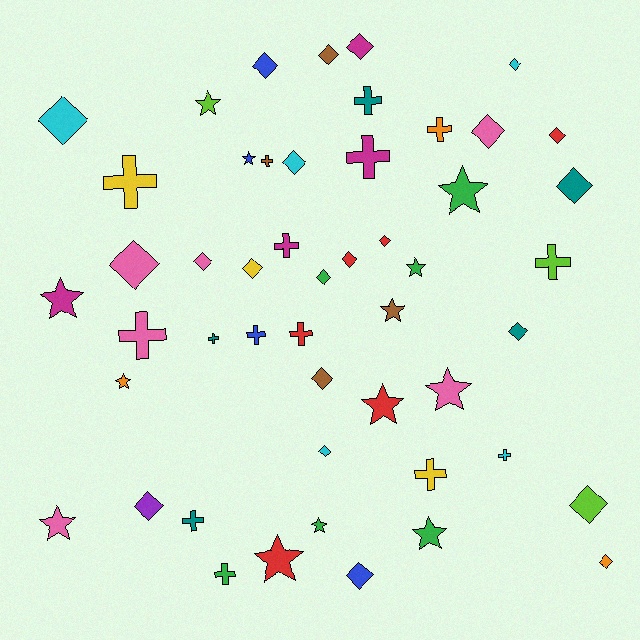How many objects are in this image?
There are 50 objects.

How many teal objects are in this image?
There are 5 teal objects.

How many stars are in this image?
There are 13 stars.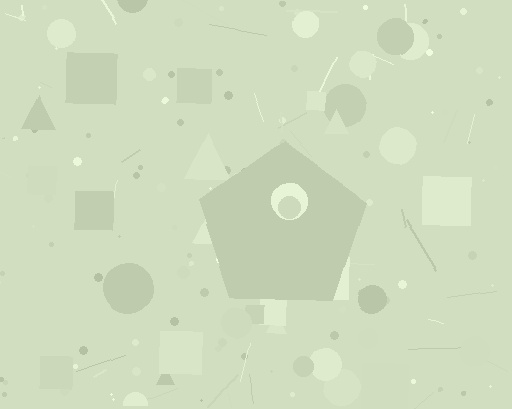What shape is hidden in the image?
A pentagon is hidden in the image.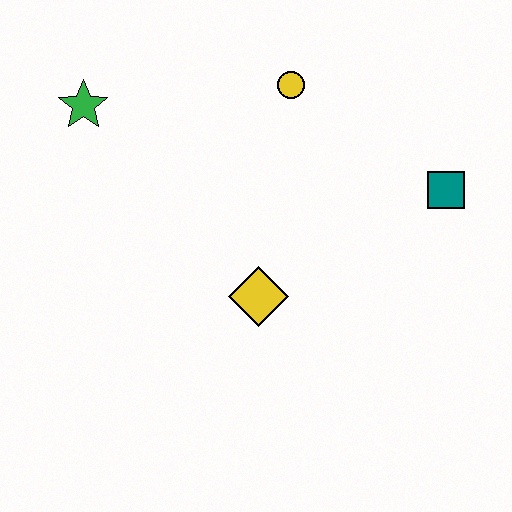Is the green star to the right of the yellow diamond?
No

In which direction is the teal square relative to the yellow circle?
The teal square is to the right of the yellow circle.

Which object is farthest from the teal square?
The green star is farthest from the teal square.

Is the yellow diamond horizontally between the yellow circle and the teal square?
No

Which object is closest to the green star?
The yellow circle is closest to the green star.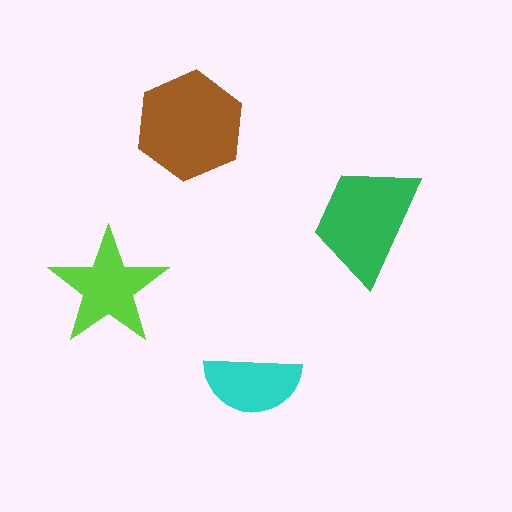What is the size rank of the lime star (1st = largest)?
3rd.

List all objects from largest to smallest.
The brown hexagon, the green trapezoid, the lime star, the cyan semicircle.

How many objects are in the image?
There are 4 objects in the image.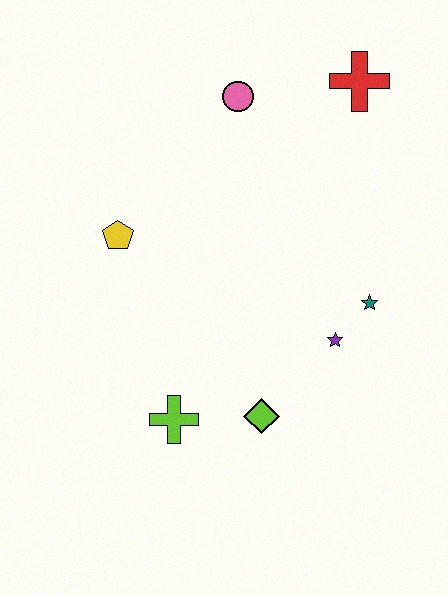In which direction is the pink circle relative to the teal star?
The pink circle is above the teal star.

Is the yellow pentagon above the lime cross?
Yes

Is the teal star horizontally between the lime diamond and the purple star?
No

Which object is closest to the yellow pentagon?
The pink circle is closest to the yellow pentagon.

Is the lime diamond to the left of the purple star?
Yes